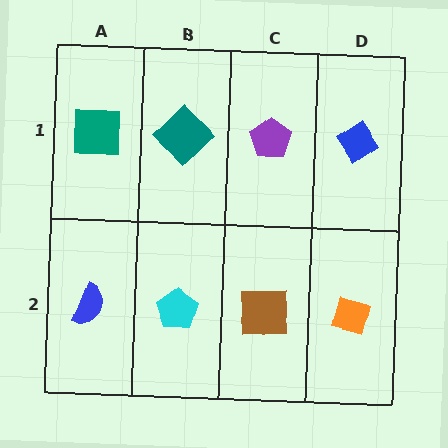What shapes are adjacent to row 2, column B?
A teal diamond (row 1, column B), a blue semicircle (row 2, column A), a brown square (row 2, column C).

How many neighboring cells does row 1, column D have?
2.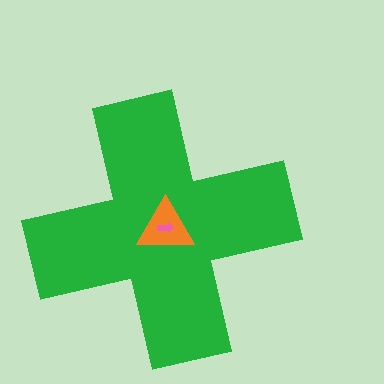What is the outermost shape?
The green cross.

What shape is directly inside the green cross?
The orange triangle.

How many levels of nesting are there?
3.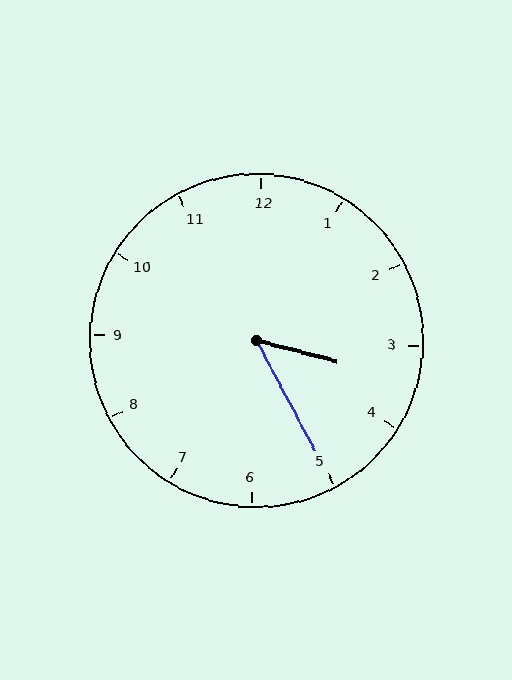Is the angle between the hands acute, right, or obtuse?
It is acute.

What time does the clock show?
3:25.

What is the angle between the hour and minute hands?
Approximately 48 degrees.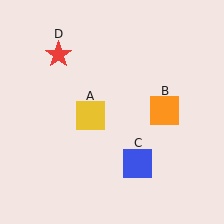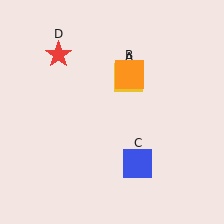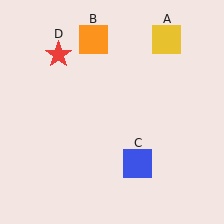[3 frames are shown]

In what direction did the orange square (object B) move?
The orange square (object B) moved up and to the left.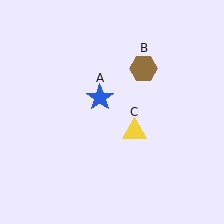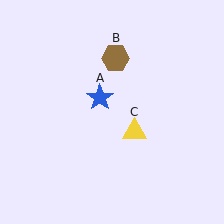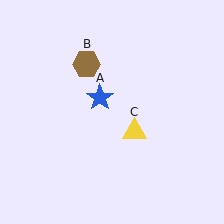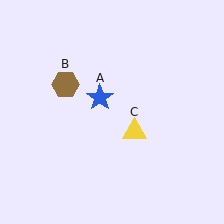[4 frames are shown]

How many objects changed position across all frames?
1 object changed position: brown hexagon (object B).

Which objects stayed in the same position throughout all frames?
Blue star (object A) and yellow triangle (object C) remained stationary.